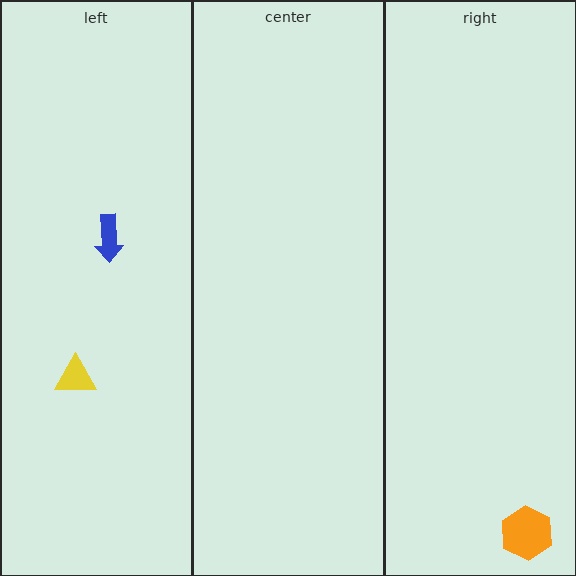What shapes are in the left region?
The yellow triangle, the blue arrow.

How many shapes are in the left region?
2.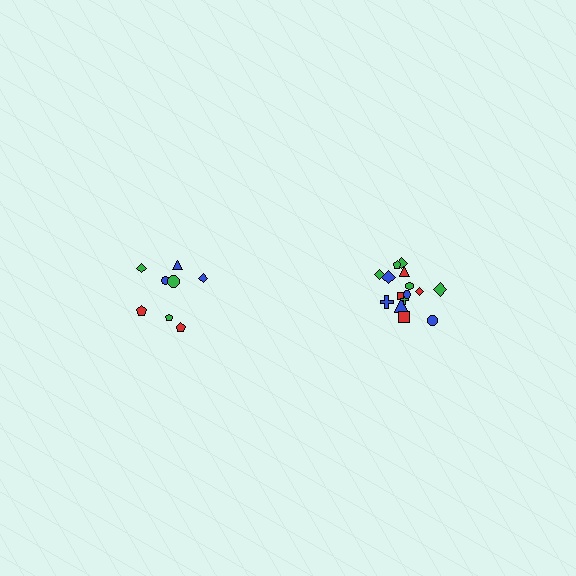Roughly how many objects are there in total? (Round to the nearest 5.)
Roughly 25 objects in total.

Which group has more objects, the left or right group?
The right group.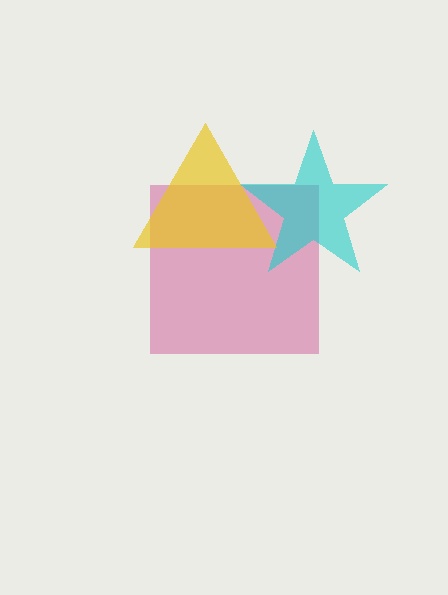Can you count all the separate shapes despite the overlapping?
Yes, there are 3 separate shapes.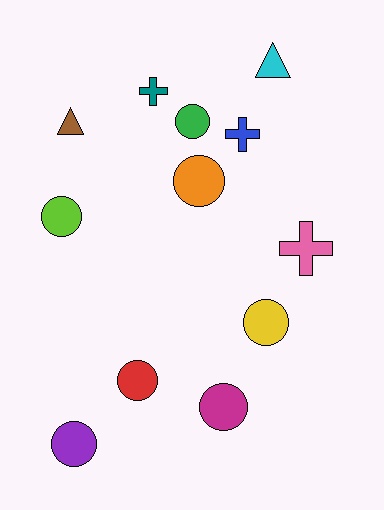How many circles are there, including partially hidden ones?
There are 7 circles.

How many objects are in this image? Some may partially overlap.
There are 12 objects.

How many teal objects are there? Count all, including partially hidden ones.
There is 1 teal object.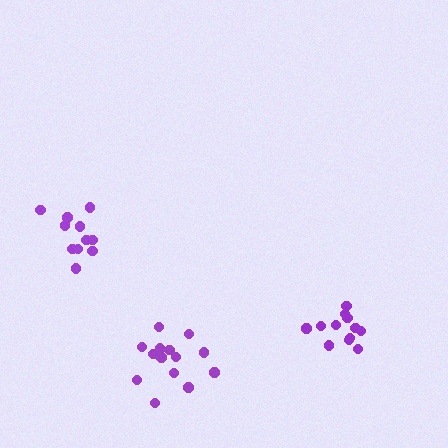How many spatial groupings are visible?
There are 3 spatial groupings.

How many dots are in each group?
Group 1: 14 dots, Group 2: 11 dots, Group 3: 12 dots (37 total).